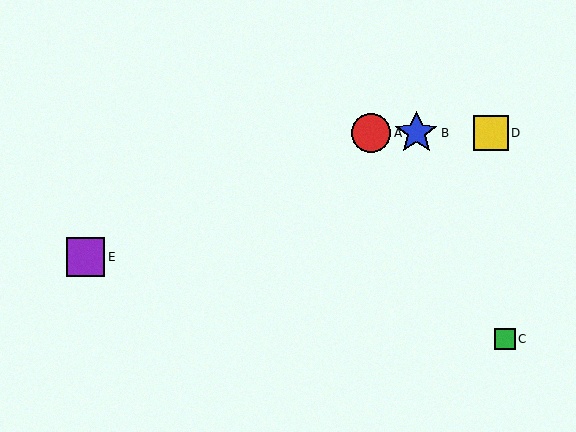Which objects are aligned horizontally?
Objects A, B, D are aligned horizontally.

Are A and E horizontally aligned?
No, A is at y≈133 and E is at y≈257.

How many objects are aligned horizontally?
3 objects (A, B, D) are aligned horizontally.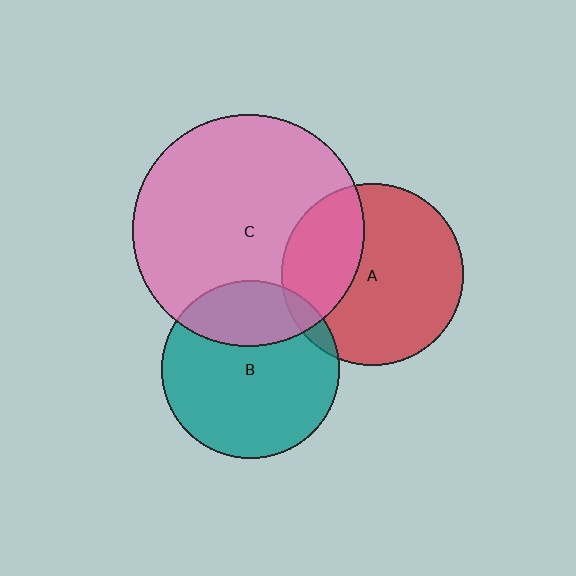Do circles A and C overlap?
Yes.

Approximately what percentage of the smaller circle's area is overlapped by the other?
Approximately 30%.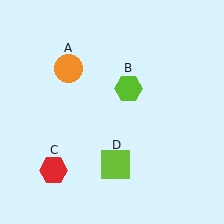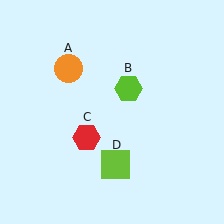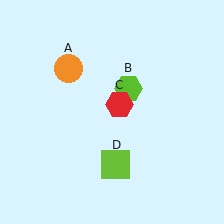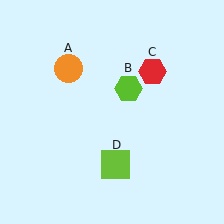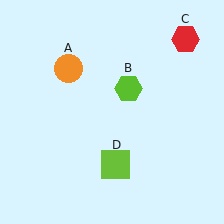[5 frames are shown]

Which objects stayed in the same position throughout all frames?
Orange circle (object A) and lime hexagon (object B) and lime square (object D) remained stationary.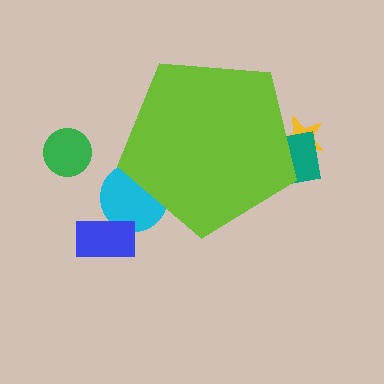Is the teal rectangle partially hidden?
Yes, the teal rectangle is partially hidden behind the lime pentagon.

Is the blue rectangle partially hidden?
No, the blue rectangle is fully visible.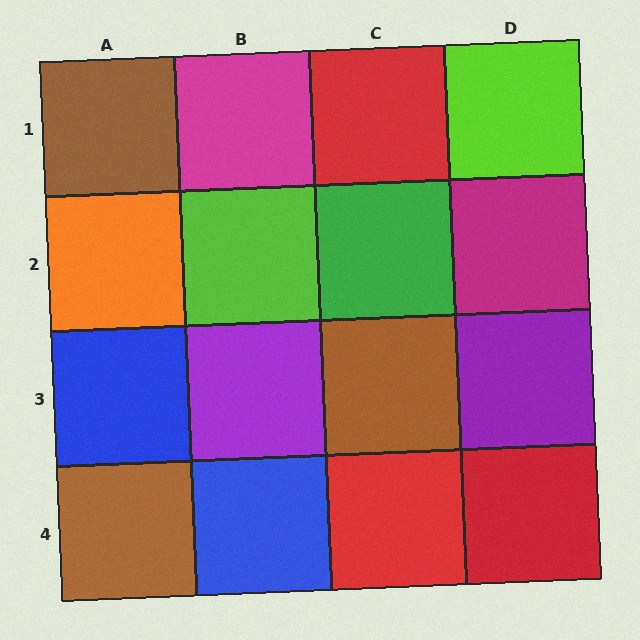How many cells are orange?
1 cell is orange.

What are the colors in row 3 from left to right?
Blue, purple, brown, purple.